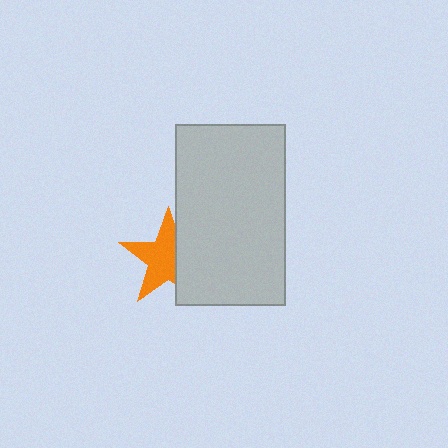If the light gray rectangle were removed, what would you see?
You would see the complete orange star.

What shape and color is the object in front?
The object in front is a light gray rectangle.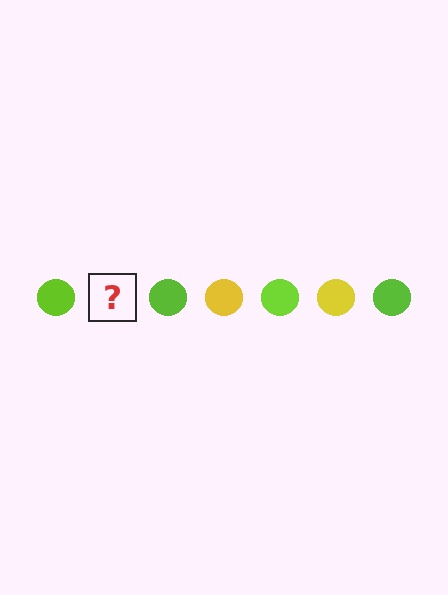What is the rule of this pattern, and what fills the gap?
The rule is that the pattern cycles through lime, yellow circles. The gap should be filled with a yellow circle.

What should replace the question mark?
The question mark should be replaced with a yellow circle.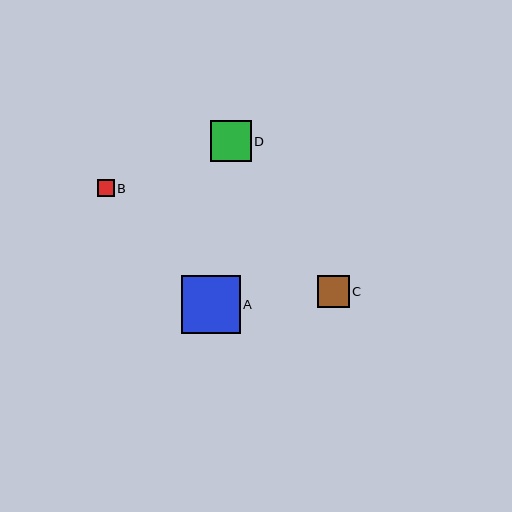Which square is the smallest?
Square B is the smallest with a size of approximately 17 pixels.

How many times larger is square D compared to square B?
Square D is approximately 2.5 times the size of square B.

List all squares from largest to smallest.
From largest to smallest: A, D, C, B.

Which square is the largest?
Square A is the largest with a size of approximately 59 pixels.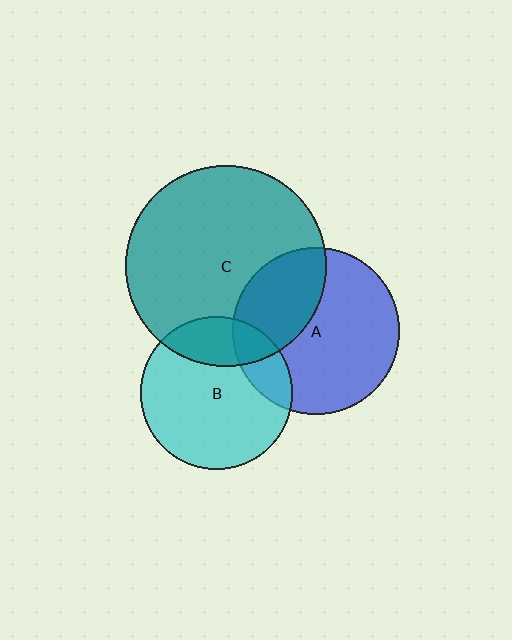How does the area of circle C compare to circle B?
Approximately 1.7 times.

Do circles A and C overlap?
Yes.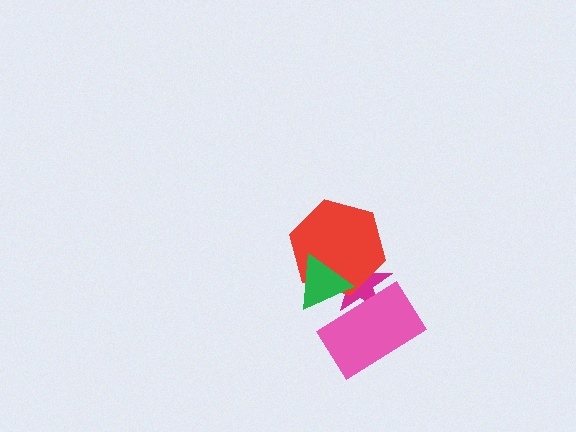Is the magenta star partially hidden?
Yes, it is partially covered by another shape.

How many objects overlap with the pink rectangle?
2 objects overlap with the pink rectangle.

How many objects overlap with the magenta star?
3 objects overlap with the magenta star.